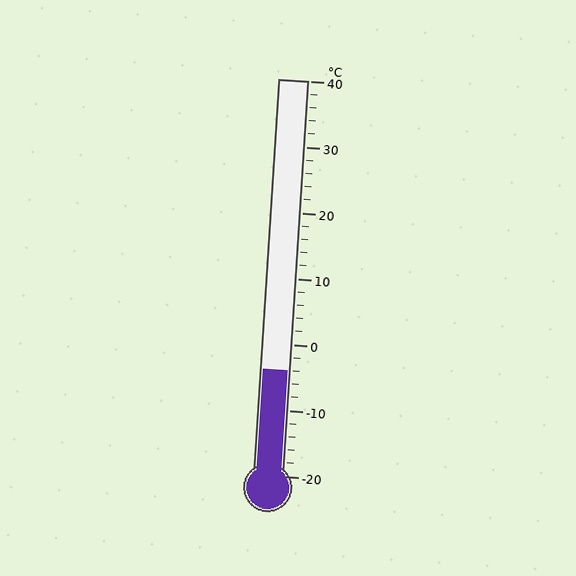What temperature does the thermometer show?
The thermometer shows approximately -4°C.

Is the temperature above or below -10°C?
The temperature is above -10°C.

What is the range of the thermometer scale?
The thermometer scale ranges from -20°C to 40°C.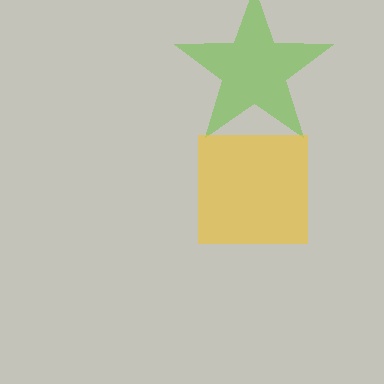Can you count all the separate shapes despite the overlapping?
Yes, there are 2 separate shapes.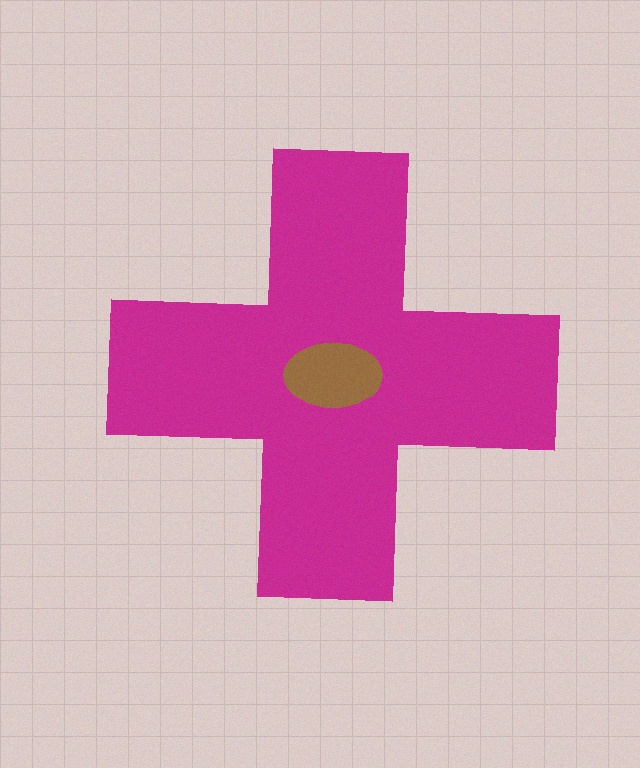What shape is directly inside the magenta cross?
The brown ellipse.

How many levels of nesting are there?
2.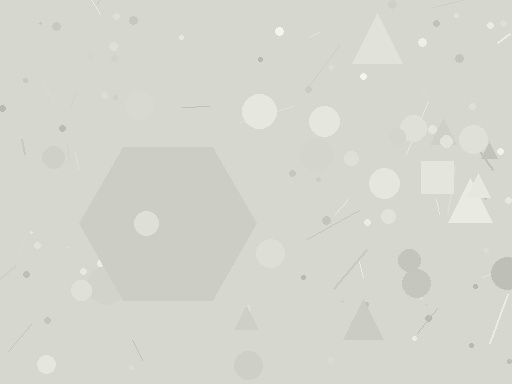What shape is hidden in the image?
A hexagon is hidden in the image.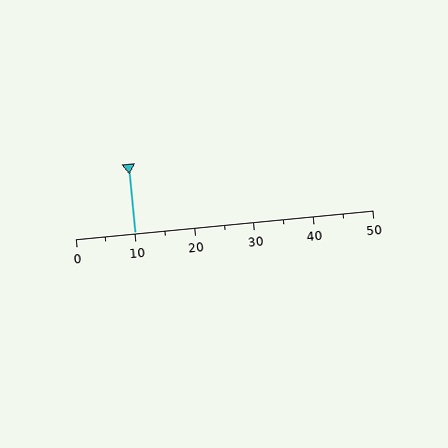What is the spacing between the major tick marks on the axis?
The major ticks are spaced 10 apart.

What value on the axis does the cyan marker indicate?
The marker indicates approximately 10.